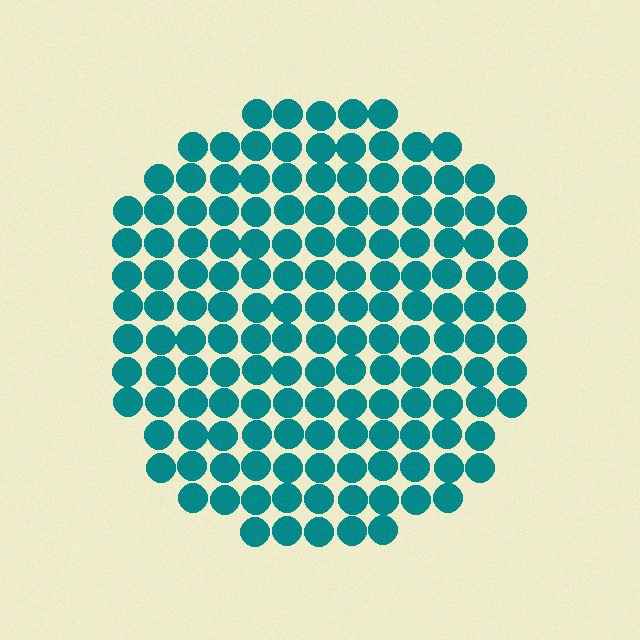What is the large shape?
The large shape is a circle.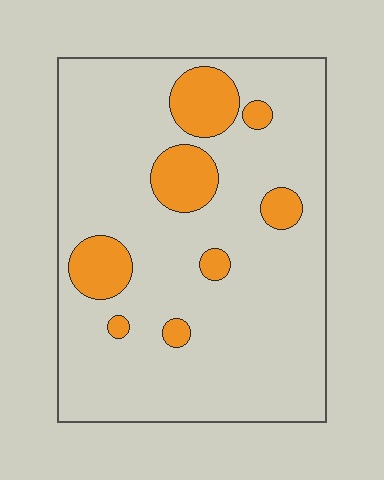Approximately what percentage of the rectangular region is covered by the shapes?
Approximately 15%.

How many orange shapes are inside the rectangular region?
8.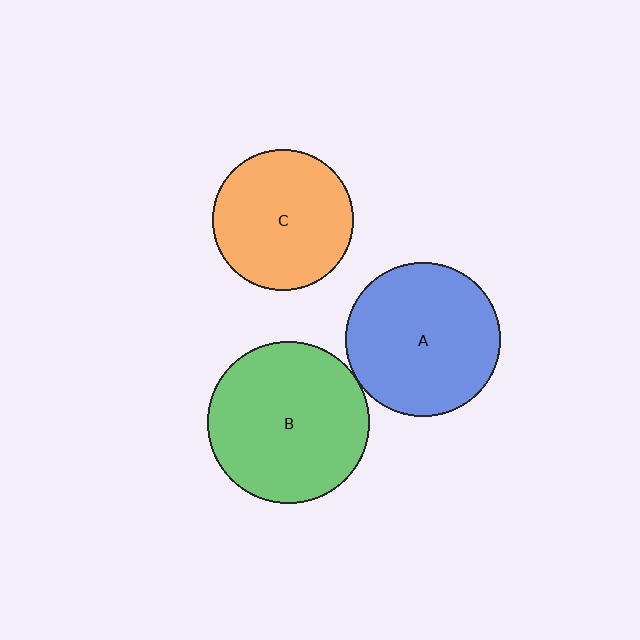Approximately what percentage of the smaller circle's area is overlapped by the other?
Approximately 5%.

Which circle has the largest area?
Circle B (green).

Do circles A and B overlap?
Yes.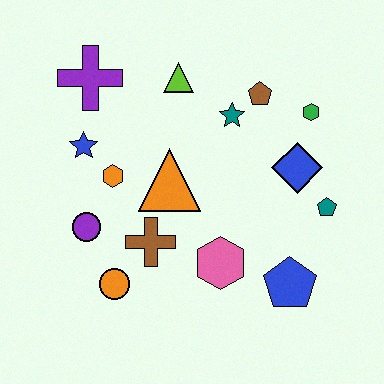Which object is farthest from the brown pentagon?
The orange circle is farthest from the brown pentagon.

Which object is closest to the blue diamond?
The teal pentagon is closest to the blue diamond.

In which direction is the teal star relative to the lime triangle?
The teal star is to the right of the lime triangle.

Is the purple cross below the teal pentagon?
No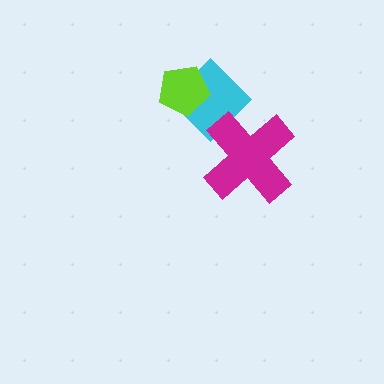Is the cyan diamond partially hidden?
Yes, it is partially covered by another shape.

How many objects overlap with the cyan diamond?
2 objects overlap with the cyan diamond.